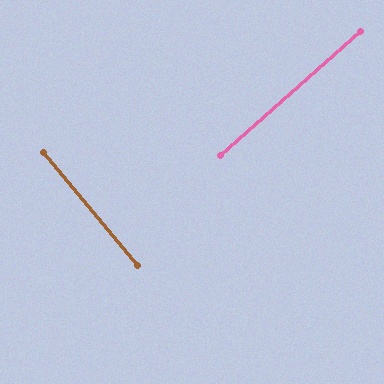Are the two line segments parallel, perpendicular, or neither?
Perpendicular — they meet at approximately 88°.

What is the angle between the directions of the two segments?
Approximately 88 degrees.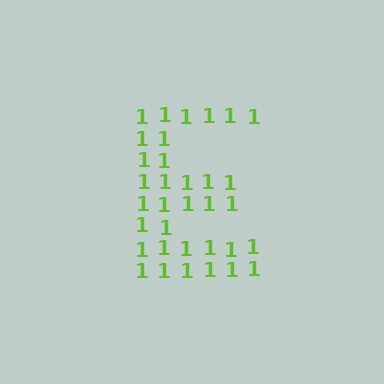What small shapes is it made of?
It is made of small digit 1's.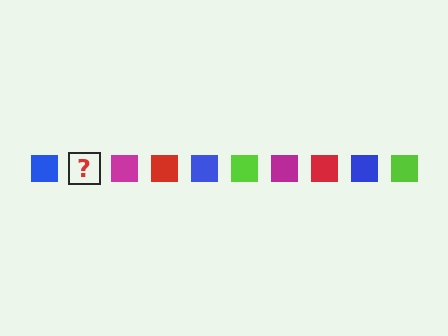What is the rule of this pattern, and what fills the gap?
The rule is that the pattern cycles through blue, lime, magenta, red squares. The gap should be filled with a lime square.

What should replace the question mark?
The question mark should be replaced with a lime square.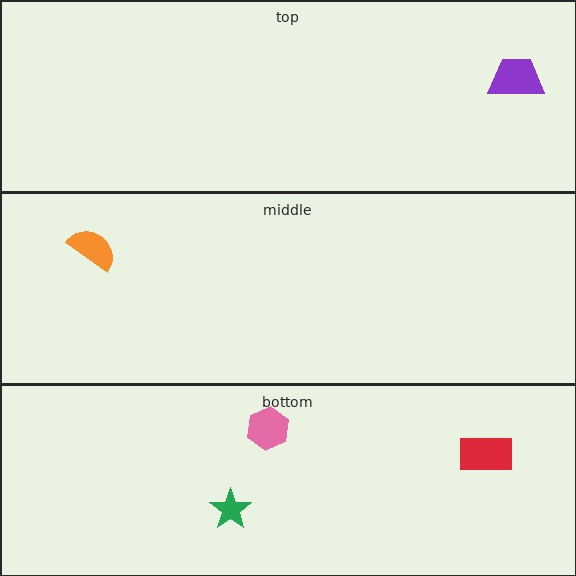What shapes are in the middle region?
The orange semicircle.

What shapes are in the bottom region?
The green star, the pink hexagon, the red rectangle.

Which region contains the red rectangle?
The bottom region.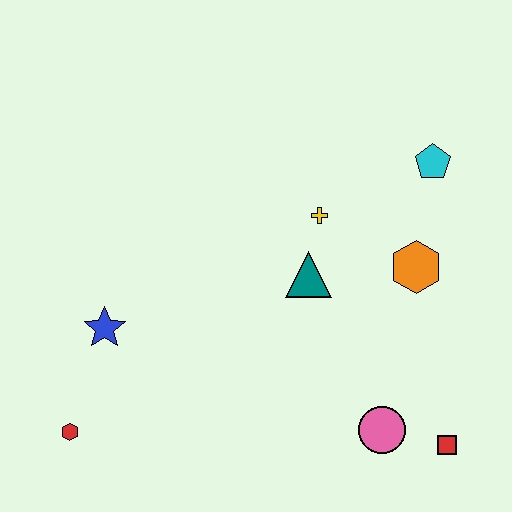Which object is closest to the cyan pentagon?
The orange hexagon is closest to the cyan pentagon.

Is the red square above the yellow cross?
No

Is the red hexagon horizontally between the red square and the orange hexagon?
No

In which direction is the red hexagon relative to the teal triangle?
The red hexagon is to the left of the teal triangle.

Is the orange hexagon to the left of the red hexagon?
No